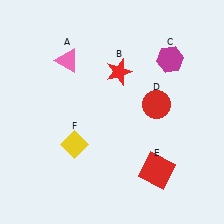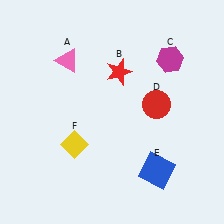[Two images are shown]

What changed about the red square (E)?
In Image 1, E is red. In Image 2, it changed to blue.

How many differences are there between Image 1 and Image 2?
There is 1 difference between the two images.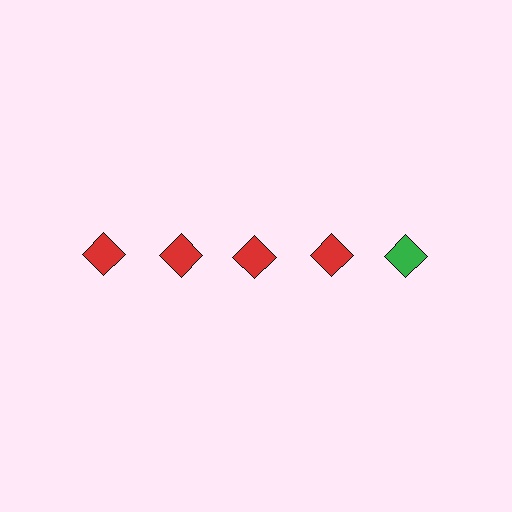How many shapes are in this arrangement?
There are 5 shapes arranged in a grid pattern.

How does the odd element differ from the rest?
It has a different color: green instead of red.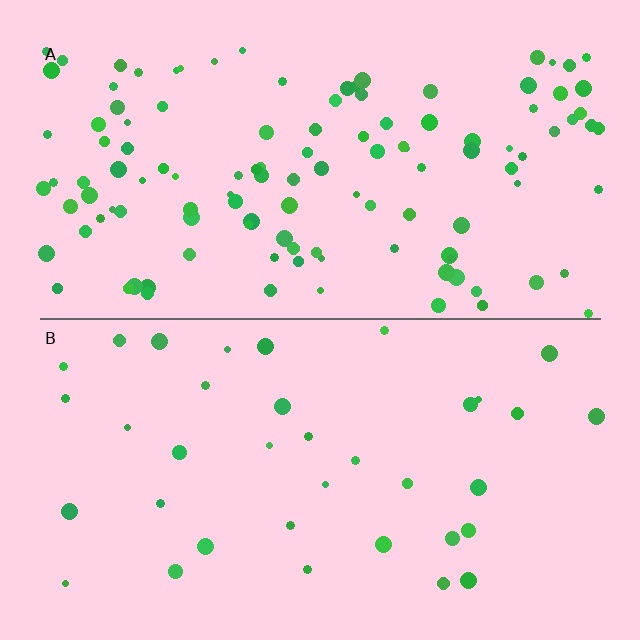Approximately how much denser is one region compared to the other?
Approximately 3.3× — region A over region B.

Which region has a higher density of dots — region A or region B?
A (the top).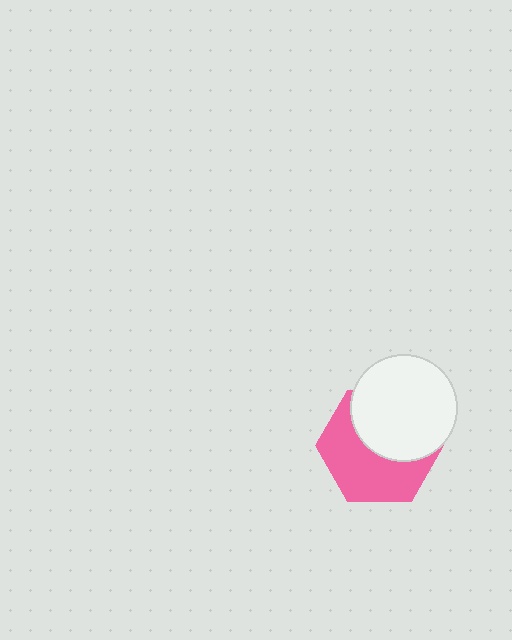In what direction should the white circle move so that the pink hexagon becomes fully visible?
The white circle should move up. That is the shortest direction to clear the overlap and leave the pink hexagon fully visible.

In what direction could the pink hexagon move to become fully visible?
The pink hexagon could move down. That would shift it out from behind the white circle entirely.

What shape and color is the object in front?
The object in front is a white circle.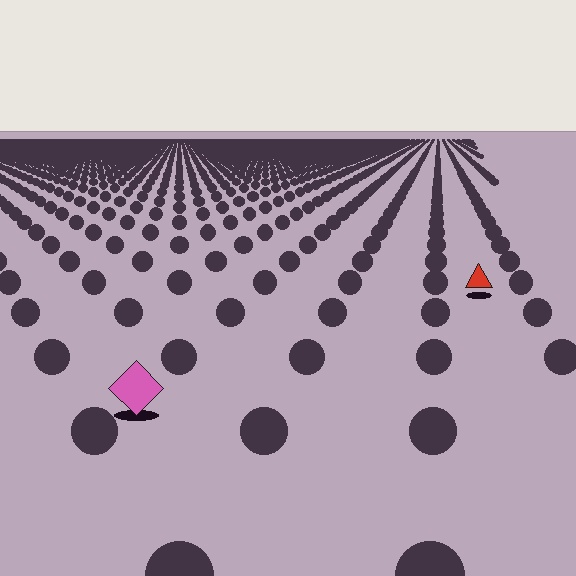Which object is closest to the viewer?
The pink diamond is closest. The texture marks near it are larger and more spread out.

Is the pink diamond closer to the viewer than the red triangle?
Yes. The pink diamond is closer — you can tell from the texture gradient: the ground texture is coarser near it.